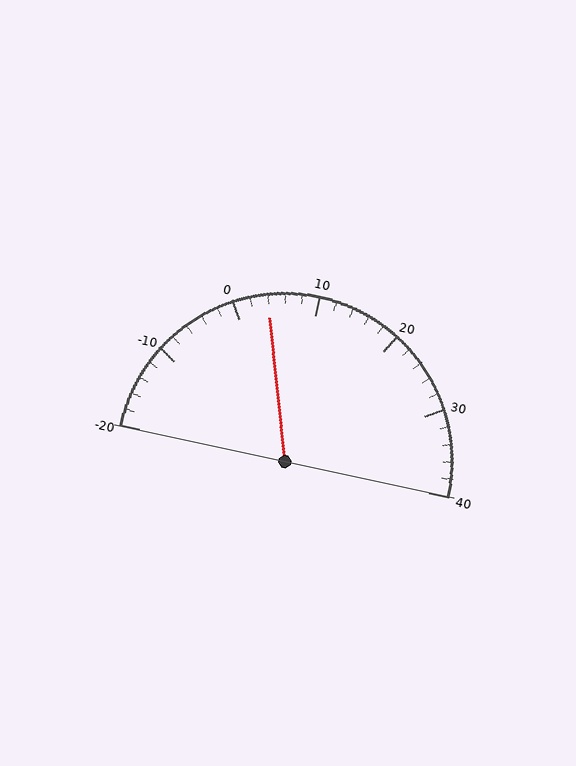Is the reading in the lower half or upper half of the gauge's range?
The reading is in the lower half of the range (-20 to 40).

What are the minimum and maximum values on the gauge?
The gauge ranges from -20 to 40.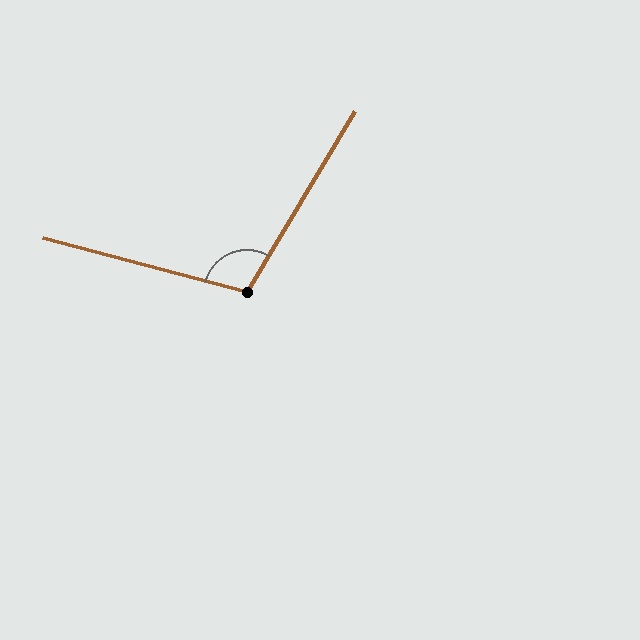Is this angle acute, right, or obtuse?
It is obtuse.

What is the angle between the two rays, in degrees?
Approximately 106 degrees.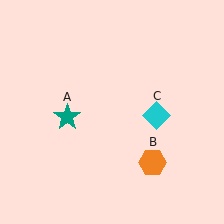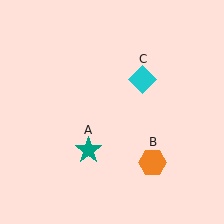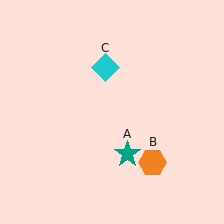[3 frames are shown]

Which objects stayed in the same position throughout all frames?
Orange hexagon (object B) remained stationary.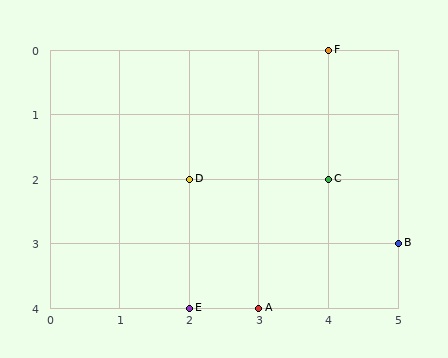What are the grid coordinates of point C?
Point C is at grid coordinates (4, 2).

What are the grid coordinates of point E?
Point E is at grid coordinates (2, 4).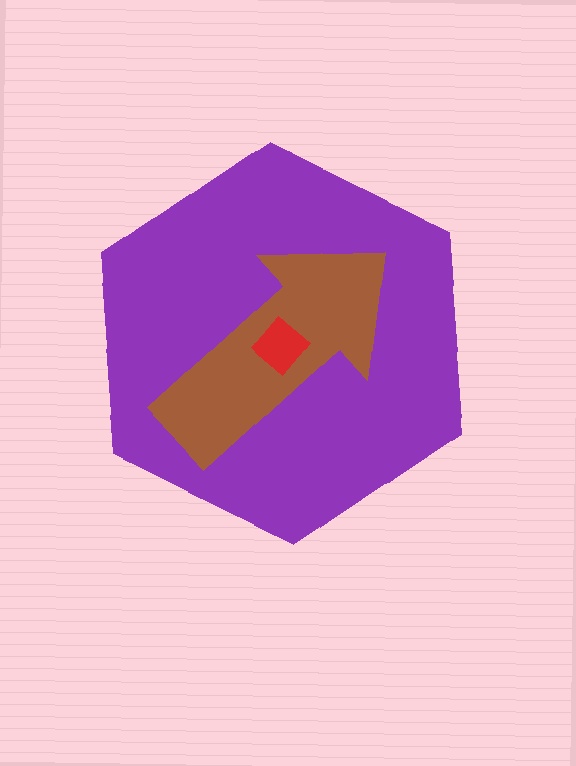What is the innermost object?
The red diamond.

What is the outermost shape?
The purple hexagon.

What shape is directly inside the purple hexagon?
The brown arrow.